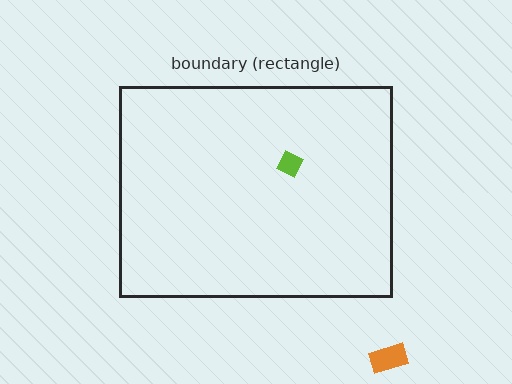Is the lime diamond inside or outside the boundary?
Inside.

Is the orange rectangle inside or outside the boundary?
Outside.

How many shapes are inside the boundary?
1 inside, 1 outside.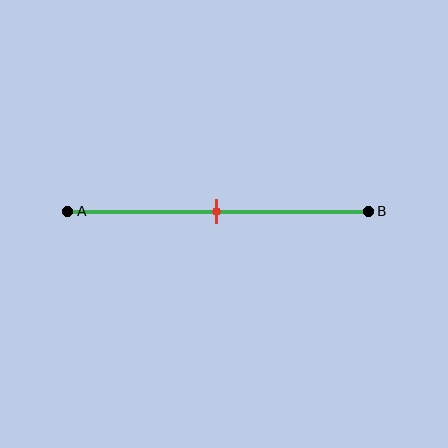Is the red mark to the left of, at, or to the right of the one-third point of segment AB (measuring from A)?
The red mark is to the right of the one-third point of segment AB.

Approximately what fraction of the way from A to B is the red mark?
The red mark is approximately 50% of the way from A to B.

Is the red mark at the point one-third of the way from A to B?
No, the mark is at about 50% from A, not at the 33% one-third point.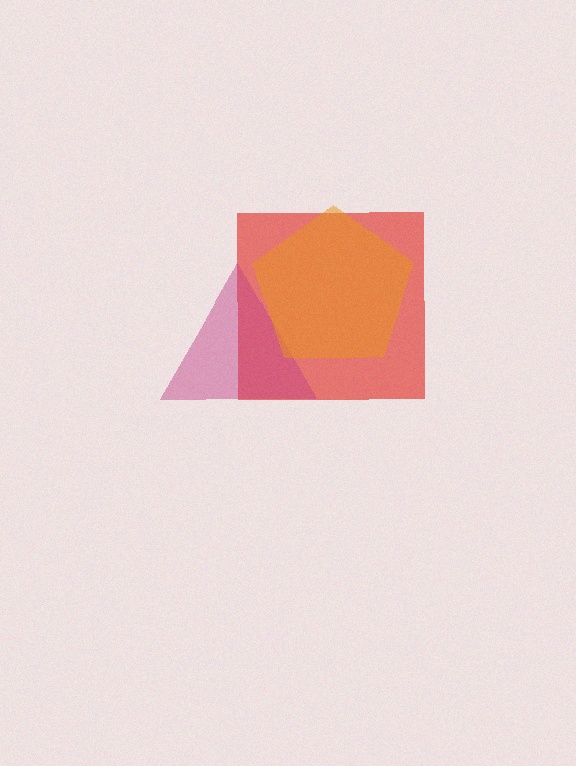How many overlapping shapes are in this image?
There are 3 overlapping shapes in the image.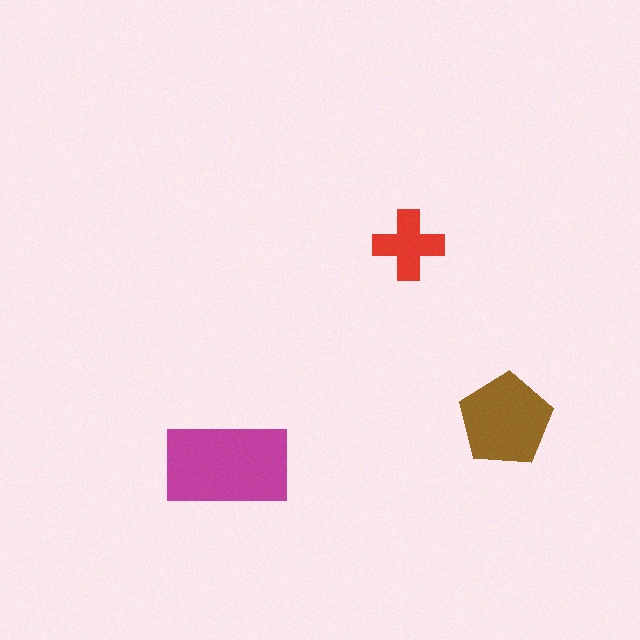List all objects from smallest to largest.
The red cross, the brown pentagon, the magenta rectangle.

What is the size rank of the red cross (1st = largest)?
3rd.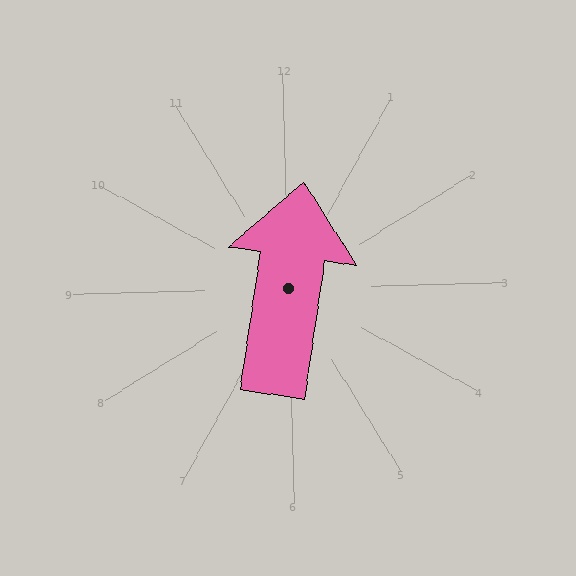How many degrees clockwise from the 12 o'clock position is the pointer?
Approximately 10 degrees.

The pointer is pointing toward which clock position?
Roughly 12 o'clock.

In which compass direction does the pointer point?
North.